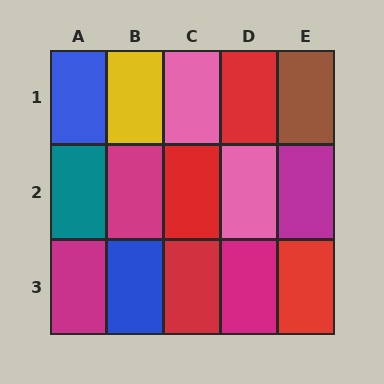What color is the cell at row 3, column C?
Red.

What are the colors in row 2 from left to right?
Teal, magenta, red, pink, magenta.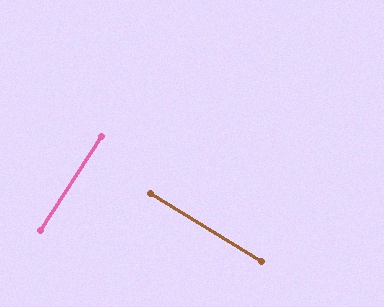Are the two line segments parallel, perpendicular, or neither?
Perpendicular — they meet at approximately 88°.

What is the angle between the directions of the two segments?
Approximately 88 degrees.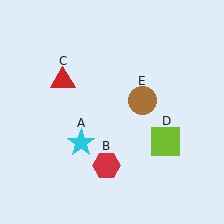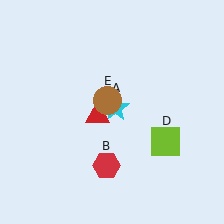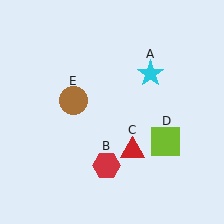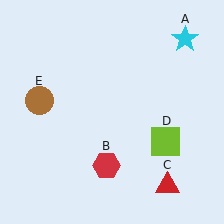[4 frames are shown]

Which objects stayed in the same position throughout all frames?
Red hexagon (object B) and lime square (object D) remained stationary.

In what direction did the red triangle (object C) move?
The red triangle (object C) moved down and to the right.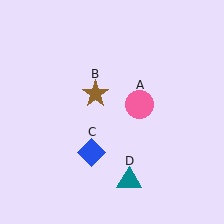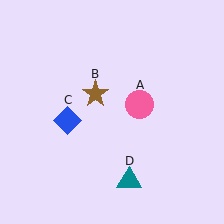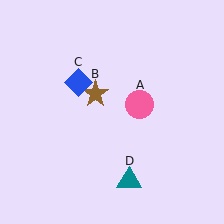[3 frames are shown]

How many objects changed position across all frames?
1 object changed position: blue diamond (object C).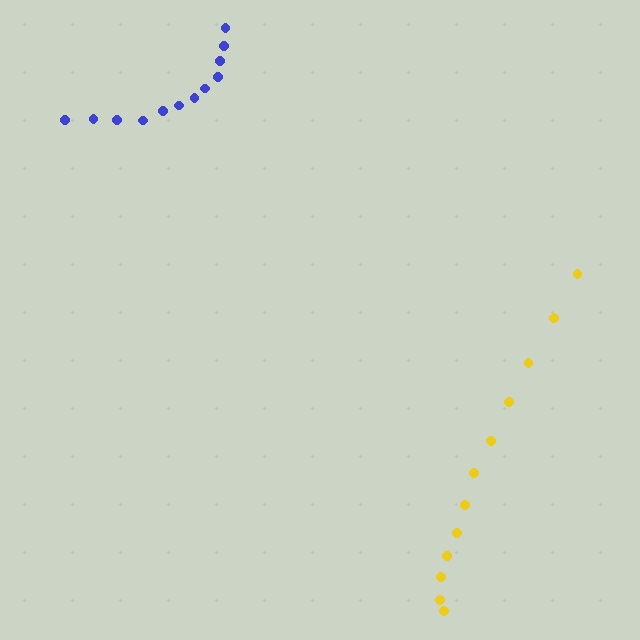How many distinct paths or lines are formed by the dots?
There are 2 distinct paths.